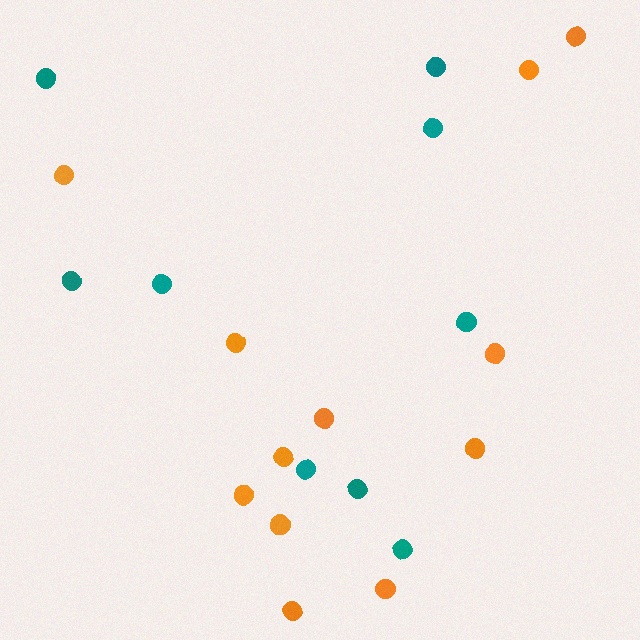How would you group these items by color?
There are 2 groups: one group of teal circles (9) and one group of orange circles (12).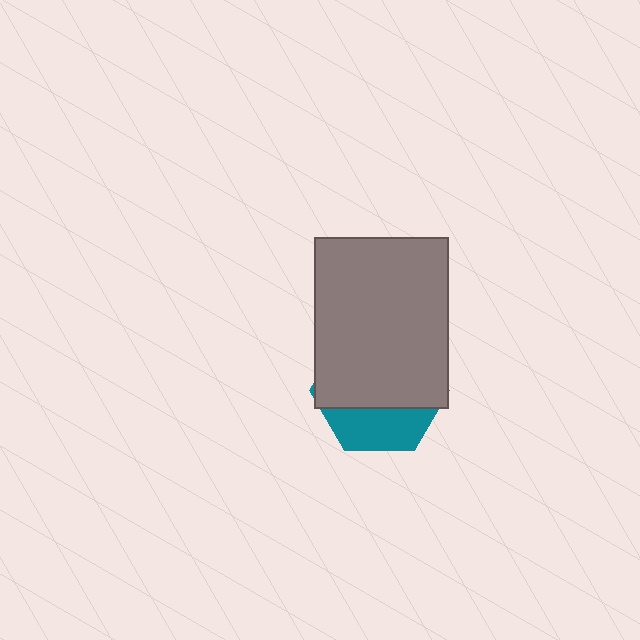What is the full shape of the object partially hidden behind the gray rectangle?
The partially hidden object is a teal hexagon.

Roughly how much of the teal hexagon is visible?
A small part of it is visible (roughly 31%).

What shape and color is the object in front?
The object in front is a gray rectangle.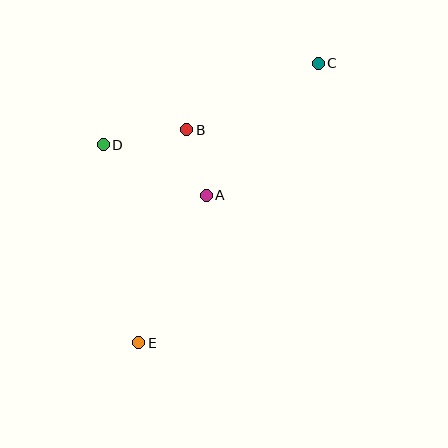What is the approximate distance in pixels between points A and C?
The distance between A and C is approximately 173 pixels.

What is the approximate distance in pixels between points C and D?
The distance between C and D is approximately 230 pixels.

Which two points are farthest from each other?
Points C and E are farthest from each other.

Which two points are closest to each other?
Points A and B are closest to each other.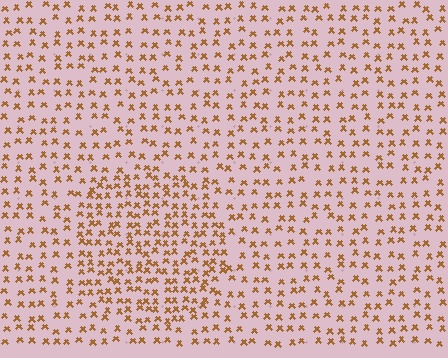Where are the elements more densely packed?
The elements are more densely packed inside the circle boundary.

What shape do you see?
I see a circle.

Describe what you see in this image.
The image contains small brown elements arranged at two different densities. A circle-shaped region is visible where the elements are more densely packed than the surrounding area.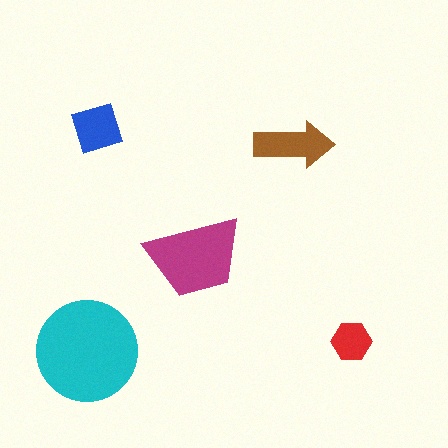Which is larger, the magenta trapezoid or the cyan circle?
The cyan circle.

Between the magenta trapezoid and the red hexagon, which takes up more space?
The magenta trapezoid.